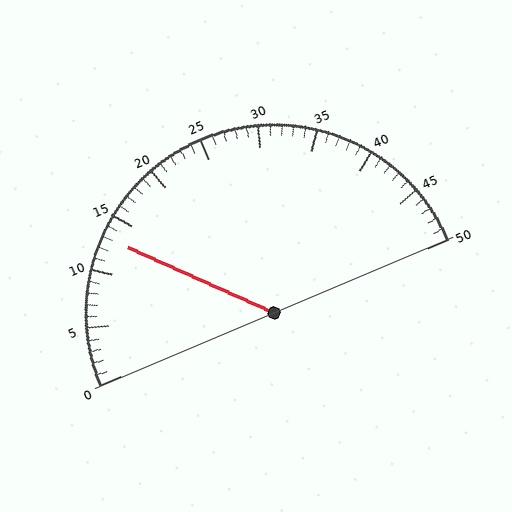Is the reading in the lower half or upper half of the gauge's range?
The reading is in the lower half of the range (0 to 50).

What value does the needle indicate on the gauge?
The needle indicates approximately 13.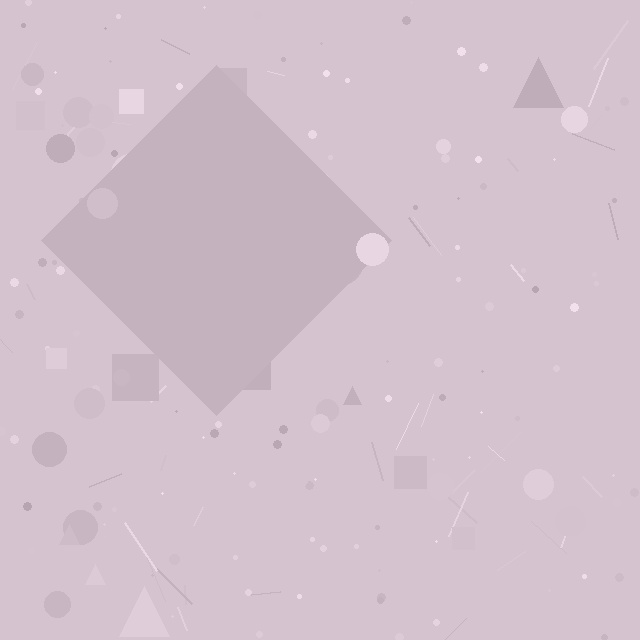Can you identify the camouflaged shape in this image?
The camouflaged shape is a diamond.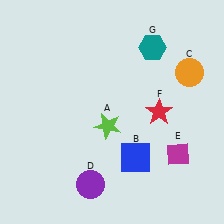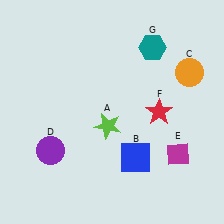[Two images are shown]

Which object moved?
The purple circle (D) moved left.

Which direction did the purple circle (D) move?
The purple circle (D) moved left.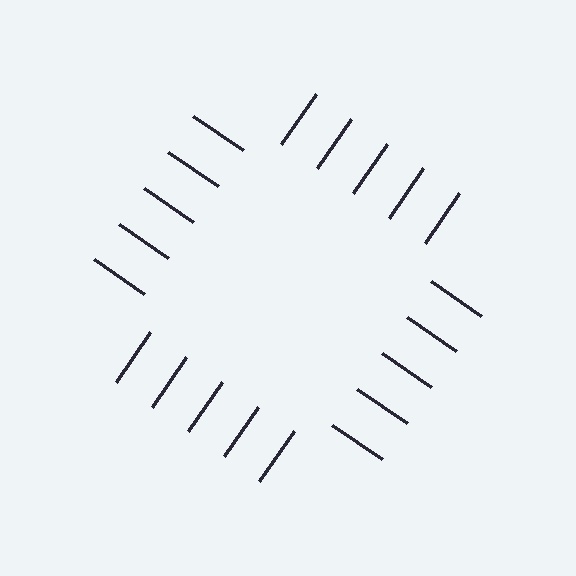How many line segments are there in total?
20 — 5 along each of the 4 edges.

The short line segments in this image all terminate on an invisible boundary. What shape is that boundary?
An illusory square — the line segments terminate on its edges but no continuous stroke is drawn.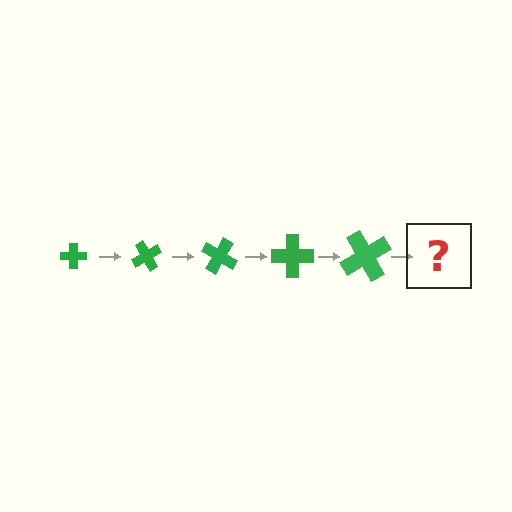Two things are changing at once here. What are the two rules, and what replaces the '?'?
The two rules are that the cross grows larger each step and it rotates 60 degrees each step. The '?' should be a cross, larger than the previous one and rotated 300 degrees from the start.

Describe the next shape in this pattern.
It should be a cross, larger than the previous one and rotated 300 degrees from the start.